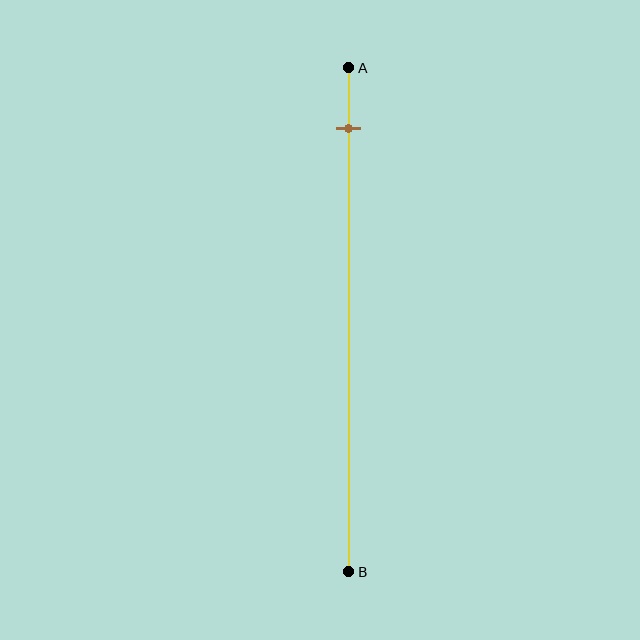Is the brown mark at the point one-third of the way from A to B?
No, the mark is at about 10% from A, not at the 33% one-third point.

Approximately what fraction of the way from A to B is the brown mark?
The brown mark is approximately 10% of the way from A to B.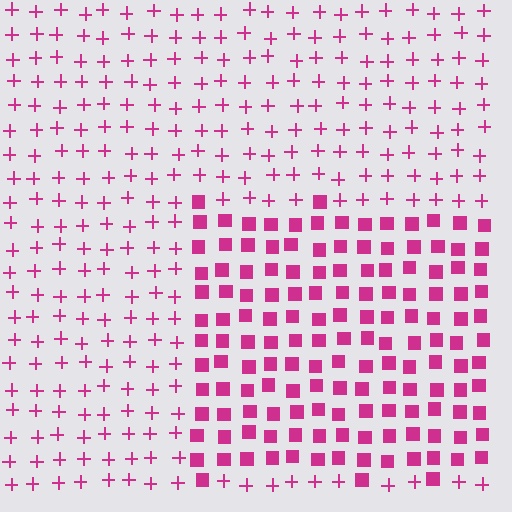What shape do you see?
I see a rectangle.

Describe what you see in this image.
The image is filled with small magenta elements arranged in a uniform grid. A rectangle-shaped region contains squares, while the surrounding area contains plus signs. The boundary is defined purely by the change in element shape.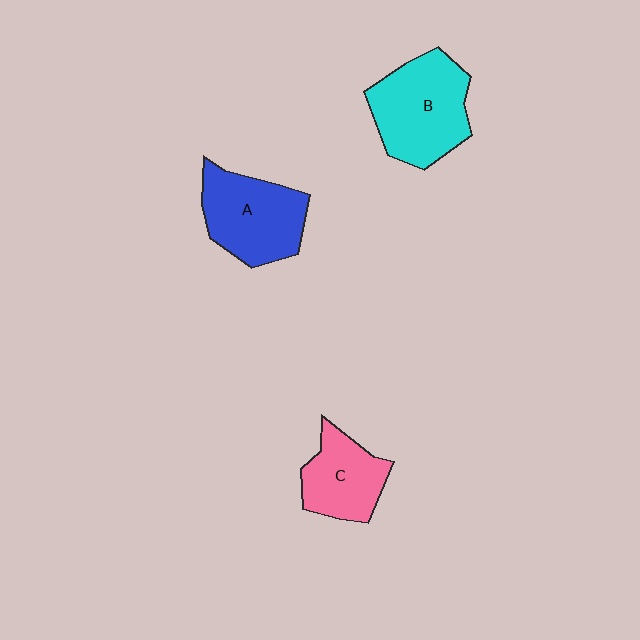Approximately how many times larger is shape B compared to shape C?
Approximately 1.5 times.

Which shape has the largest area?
Shape B (cyan).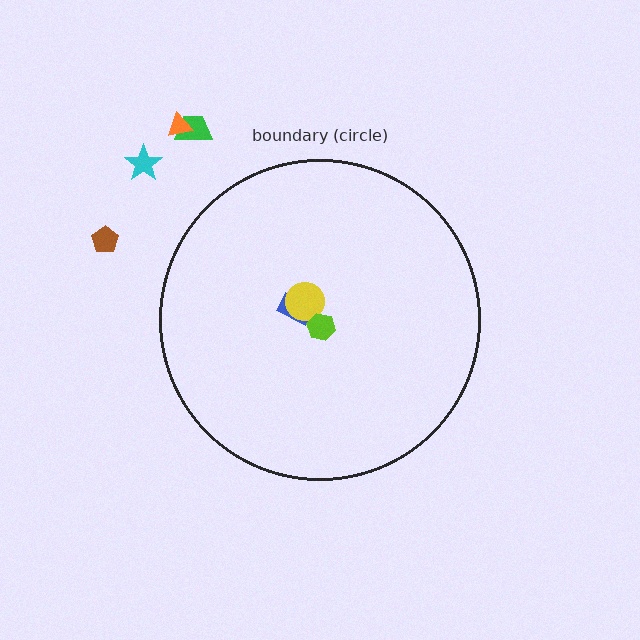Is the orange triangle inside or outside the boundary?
Outside.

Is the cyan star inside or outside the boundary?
Outside.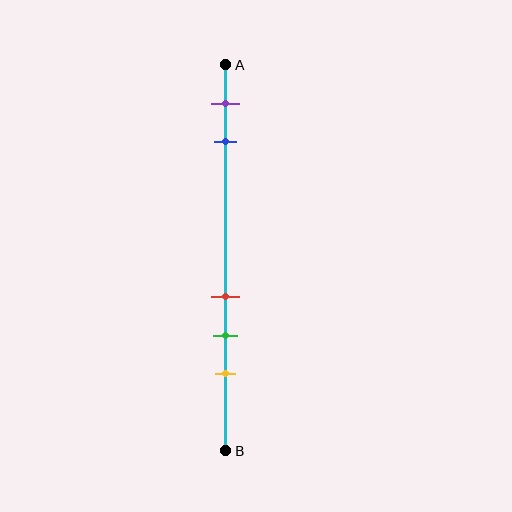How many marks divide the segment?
There are 5 marks dividing the segment.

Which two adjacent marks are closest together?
The red and green marks are the closest adjacent pair.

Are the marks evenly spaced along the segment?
No, the marks are not evenly spaced.